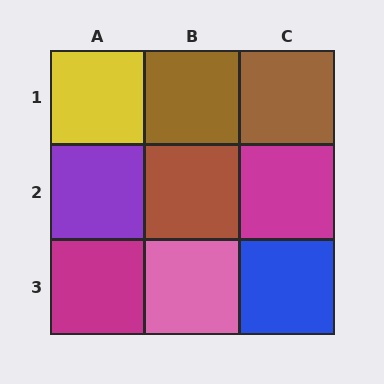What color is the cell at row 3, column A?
Magenta.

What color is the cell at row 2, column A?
Purple.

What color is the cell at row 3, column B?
Pink.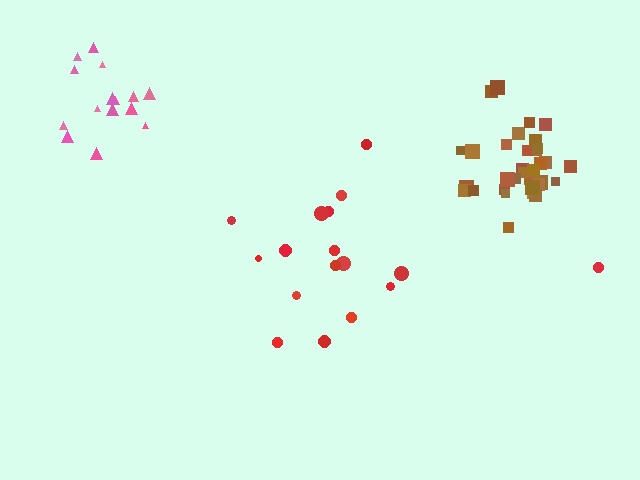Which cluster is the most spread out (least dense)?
Red.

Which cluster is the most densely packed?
Brown.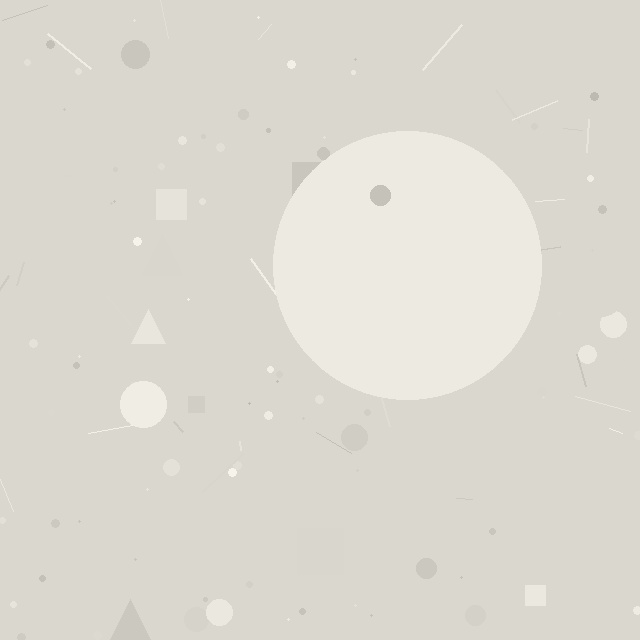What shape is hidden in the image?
A circle is hidden in the image.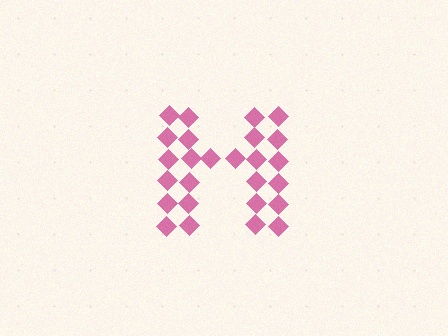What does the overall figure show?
The overall figure shows the letter H.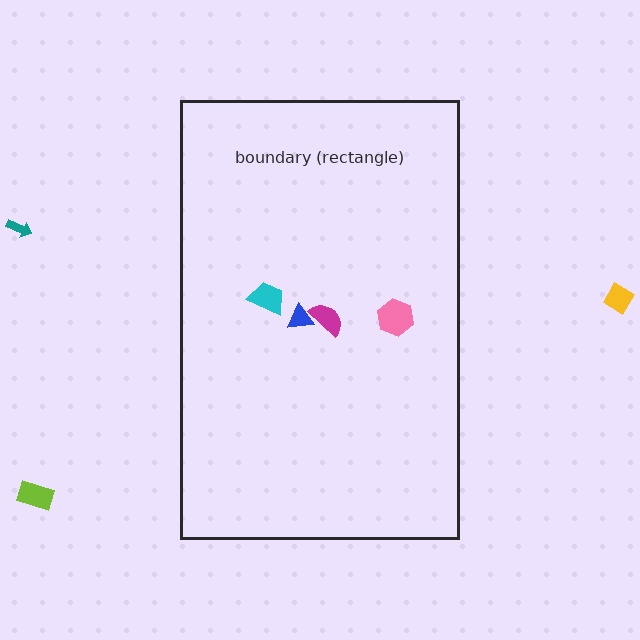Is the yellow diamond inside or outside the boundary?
Outside.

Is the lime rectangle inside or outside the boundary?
Outside.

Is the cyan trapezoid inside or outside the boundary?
Inside.